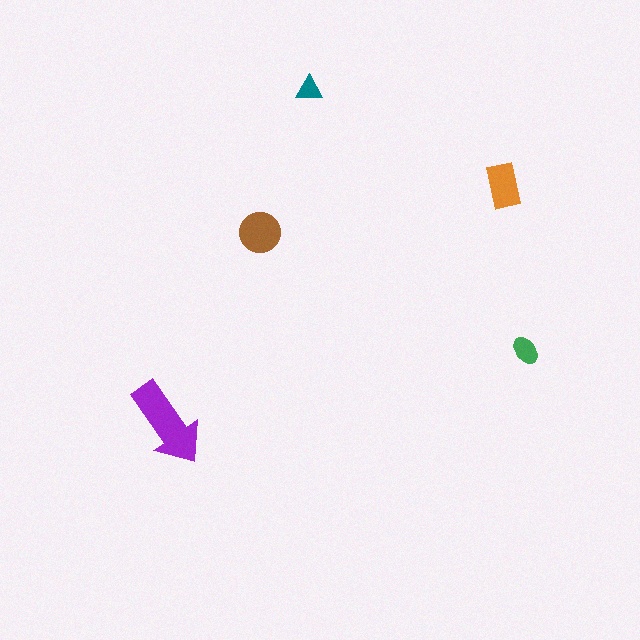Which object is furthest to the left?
The purple arrow is leftmost.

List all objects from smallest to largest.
The teal triangle, the green ellipse, the orange rectangle, the brown circle, the purple arrow.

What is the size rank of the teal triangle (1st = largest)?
5th.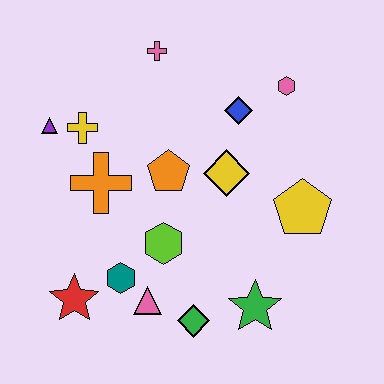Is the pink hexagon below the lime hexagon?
No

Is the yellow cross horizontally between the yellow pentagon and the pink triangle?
No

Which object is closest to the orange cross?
The yellow cross is closest to the orange cross.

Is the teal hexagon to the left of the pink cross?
Yes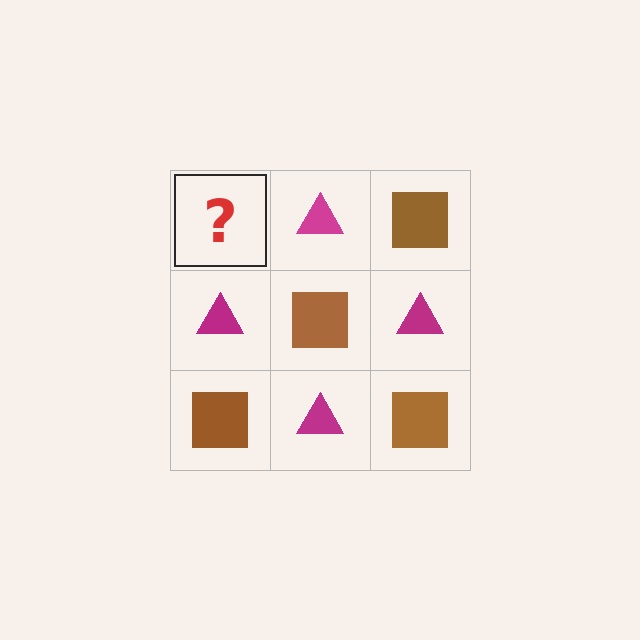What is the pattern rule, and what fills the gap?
The rule is that it alternates brown square and magenta triangle in a checkerboard pattern. The gap should be filled with a brown square.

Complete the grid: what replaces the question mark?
The question mark should be replaced with a brown square.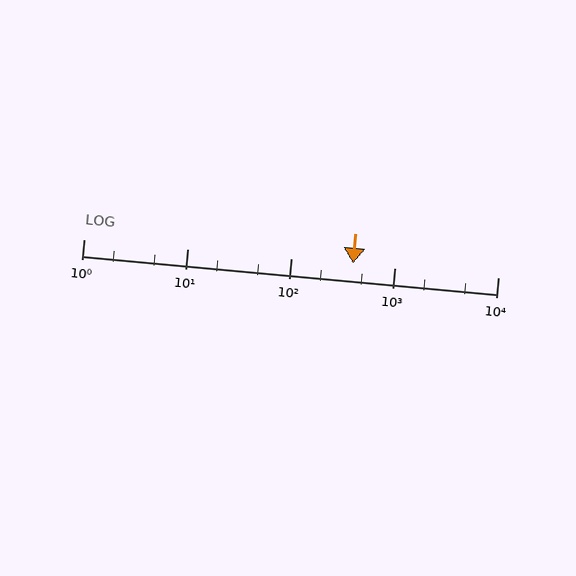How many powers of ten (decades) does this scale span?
The scale spans 4 decades, from 1 to 10000.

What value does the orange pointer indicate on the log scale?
The pointer indicates approximately 400.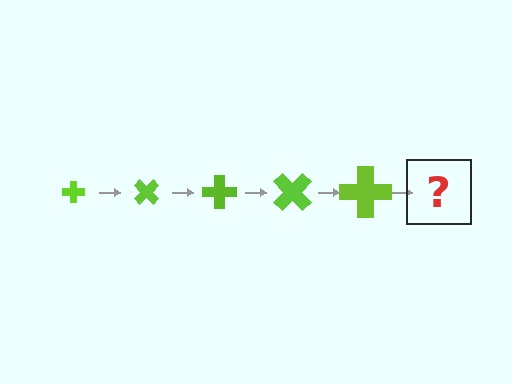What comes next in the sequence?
The next element should be a cross, larger than the previous one and rotated 225 degrees from the start.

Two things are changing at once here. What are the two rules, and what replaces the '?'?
The two rules are that the cross grows larger each step and it rotates 45 degrees each step. The '?' should be a cross, larger than the previous one and rotated 225 degrees from the start.